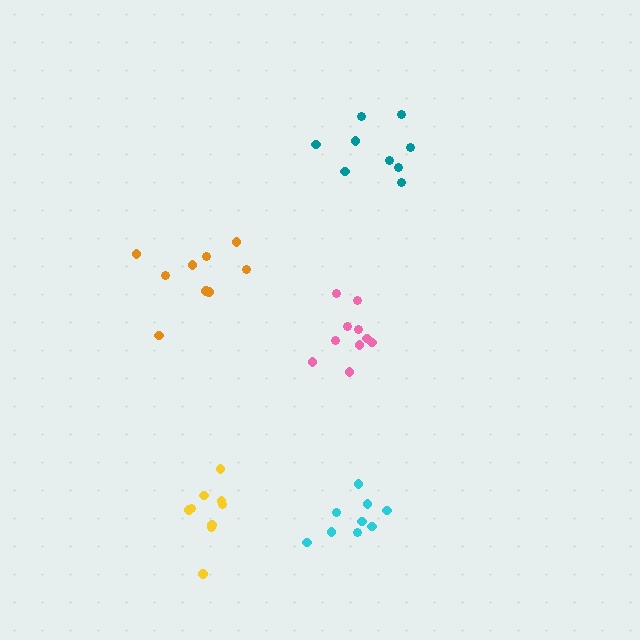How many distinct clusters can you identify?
There are 5 distinct clusters.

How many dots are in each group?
Group 1: 9 dots, Group 2: 9 dots, Group 3: 9 dots, Group 4: 10 dots, Group 5: 9 dots (46 total).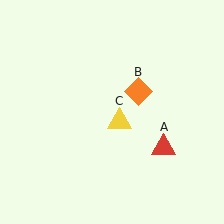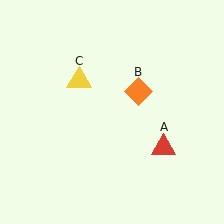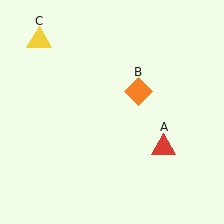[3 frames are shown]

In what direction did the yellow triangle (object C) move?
The yellow triangle (object C) moved up and to the left.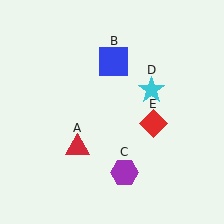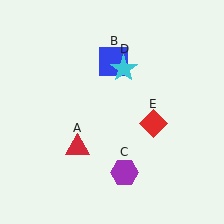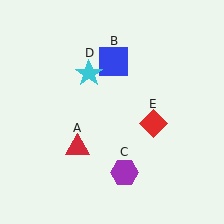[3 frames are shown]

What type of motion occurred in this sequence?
The cyan star (object D) rotated counterclockwise around the center of the scene.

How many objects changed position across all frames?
1 object changed position: cyan star (object D).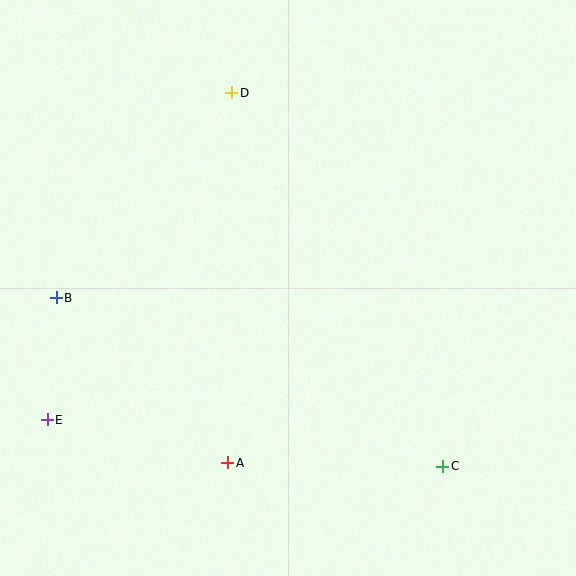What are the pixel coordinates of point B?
Point B is at (56, 298).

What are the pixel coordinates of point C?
Point C is at (443, 466).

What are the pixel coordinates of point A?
Point A is at (228, 463).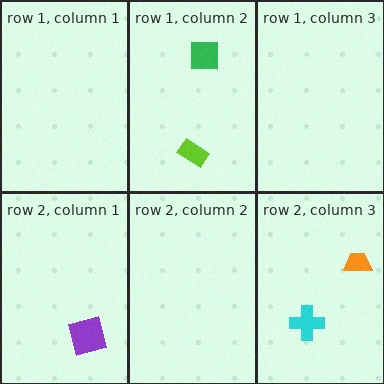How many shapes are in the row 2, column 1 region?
1.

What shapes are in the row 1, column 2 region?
The green square, the lime rectangle.